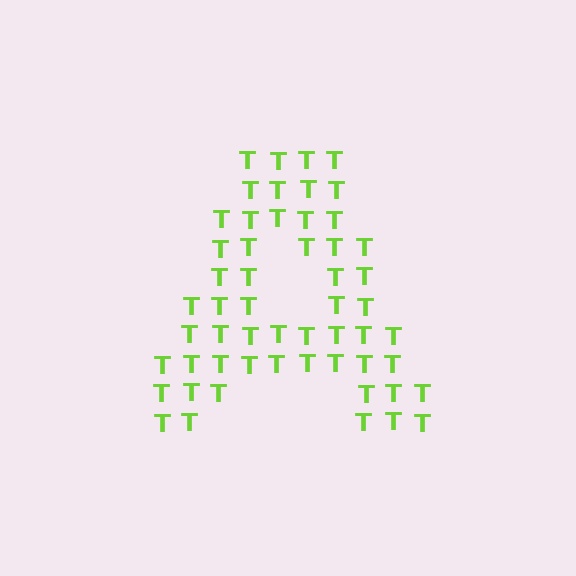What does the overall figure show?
The overall figure shows the letter A.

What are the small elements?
The small elements are letter T's.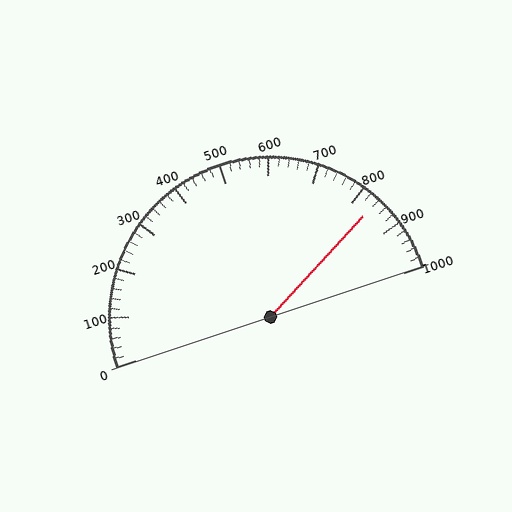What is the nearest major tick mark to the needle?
The nearest major tick mark is 800.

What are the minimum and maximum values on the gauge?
The gauge ranges from 0 to 1000.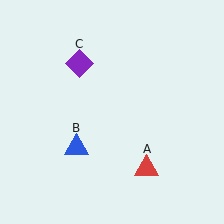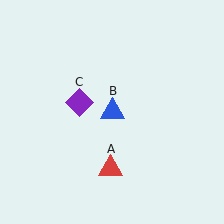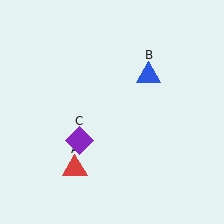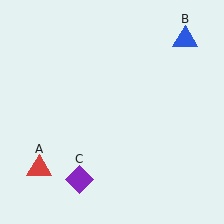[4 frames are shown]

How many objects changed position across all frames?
3 objects changed position: red triangle (object A), blue triangle (object B), purple diamond (object C).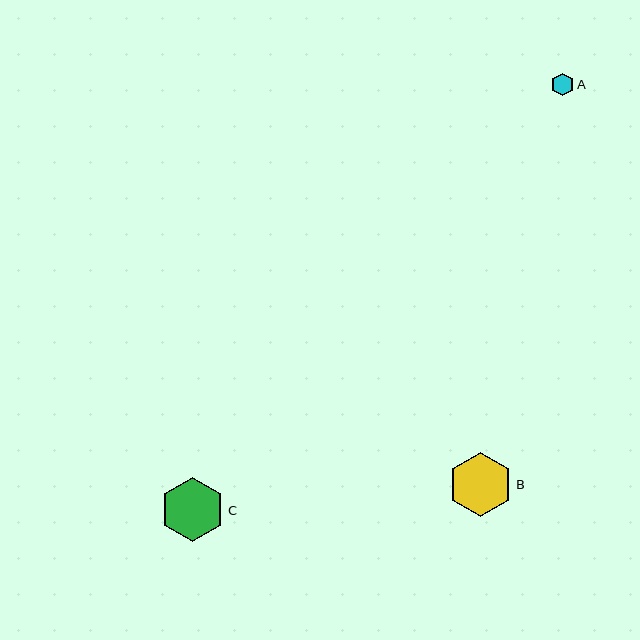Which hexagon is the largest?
Hexagon B is the largest with a size of approximately 64 pixels.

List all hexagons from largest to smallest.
From largest to smallest: B, C, A.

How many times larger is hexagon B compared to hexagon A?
Hexagon B is approximately 2.9 times the size of hexagon A.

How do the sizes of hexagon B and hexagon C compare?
Hexagon B and hexagon C are approximately the same size.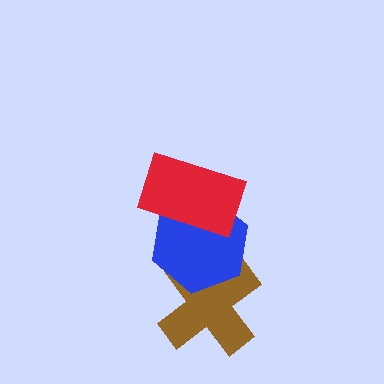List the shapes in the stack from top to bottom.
From top to bottom: the red rectangle, the blue hexagon, the brown cross.